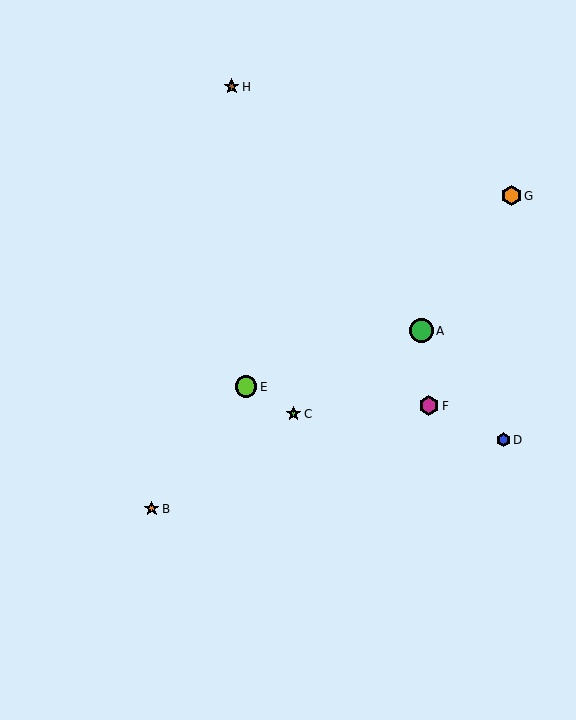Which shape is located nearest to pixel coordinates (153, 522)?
The orange star (labeled B) at (152, 509) is nearest to that location.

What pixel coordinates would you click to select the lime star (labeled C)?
Click at (294, 414) to select the lime star C.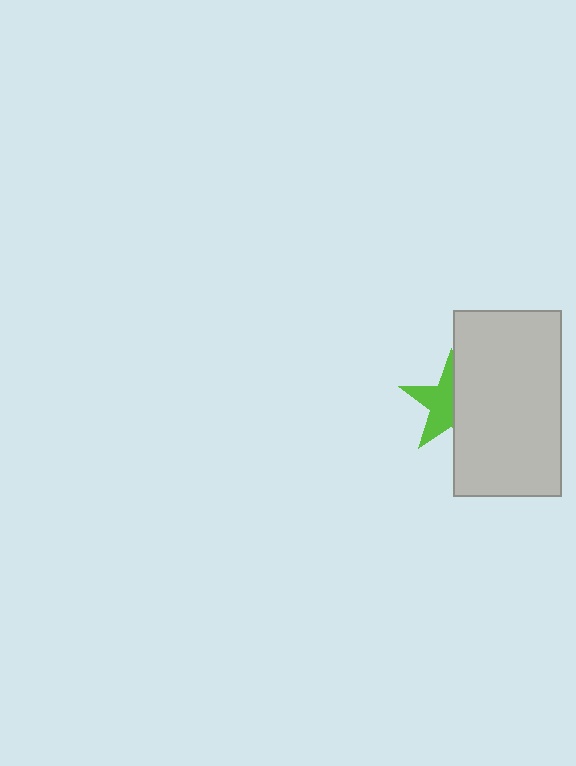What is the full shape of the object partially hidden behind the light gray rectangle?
The partially hidden object is a lime star.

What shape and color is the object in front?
The object in front is a light gray rectangle.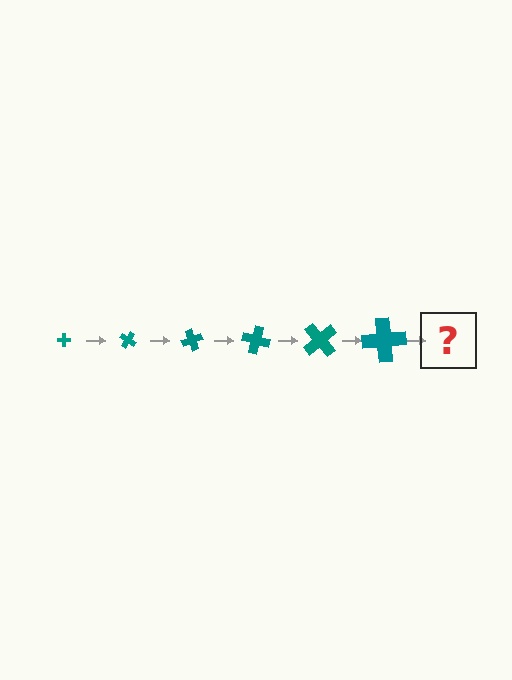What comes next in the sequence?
The next element should be a cross, larger than the previous one and rotated 210 degrees from the start.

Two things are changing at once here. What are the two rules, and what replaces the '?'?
The two rules are that the cross grows larger each step and it rotates 35 degrees each step. The '?' should be a cross, larger than the previous one and rotated 210 degrees from the start.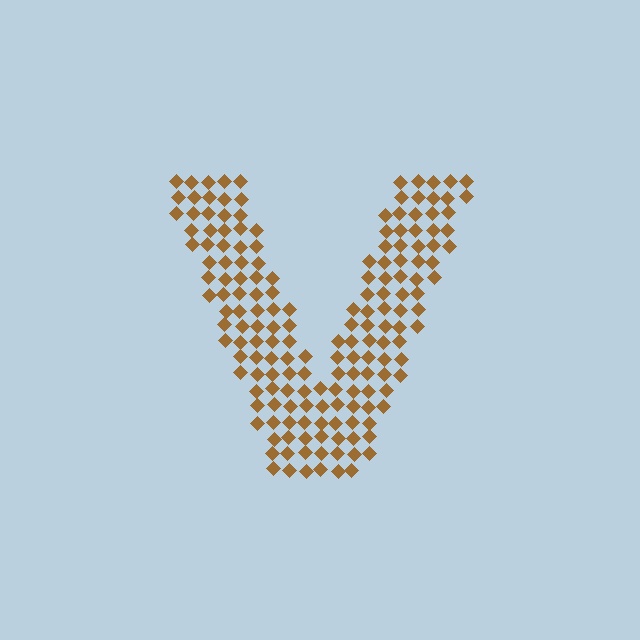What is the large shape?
The large shape is the letter V.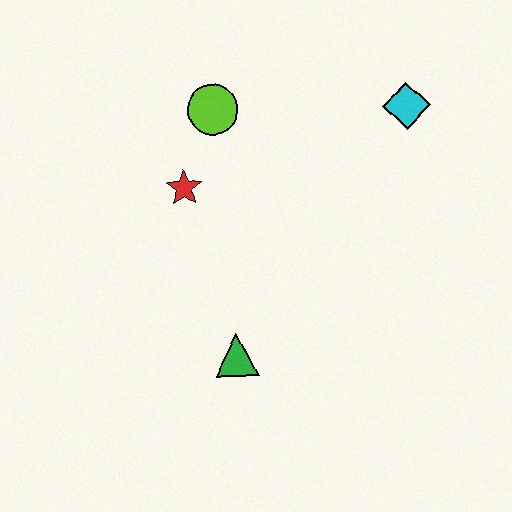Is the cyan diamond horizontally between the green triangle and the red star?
No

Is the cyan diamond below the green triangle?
No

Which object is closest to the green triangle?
The red star is closest to the green triangle.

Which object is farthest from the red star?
The cyan diamond is farthest from the red star.